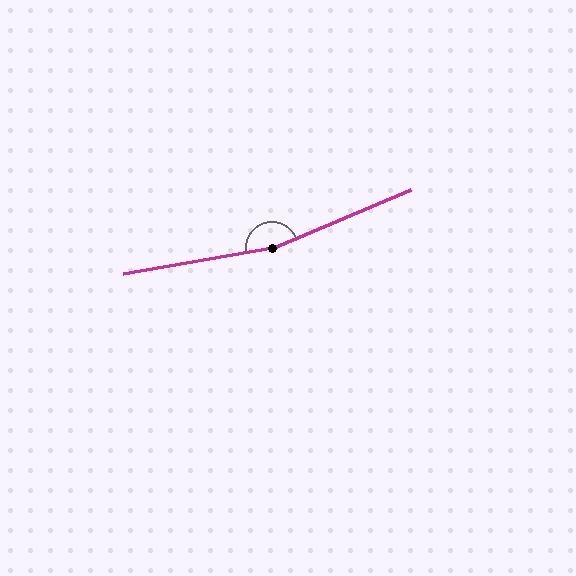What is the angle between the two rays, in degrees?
Approximately 167 degrees.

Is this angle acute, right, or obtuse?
It is obtuse.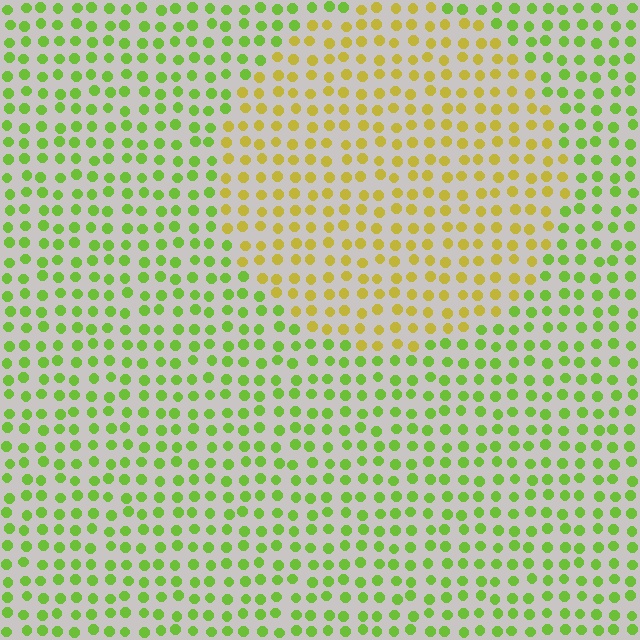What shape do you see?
I see a circle.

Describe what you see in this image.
The image is filled with small lime elements in a uniform arrangement. A circle-shaped region is visible where the elements are tinted to a slightly different hue, forming a subtle color boundary.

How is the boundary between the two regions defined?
The boundary is defined purely by a slight shift in hue (about 42 degrees). Spacing, size, and orientation are identical on both sides.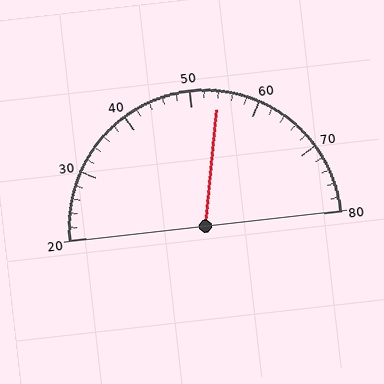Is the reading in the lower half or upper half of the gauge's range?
The reading is in the upper half of the range (20 to 80).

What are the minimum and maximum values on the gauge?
The gauge ranges from 20 to 80.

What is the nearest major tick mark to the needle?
The nearest major tick mark is 50.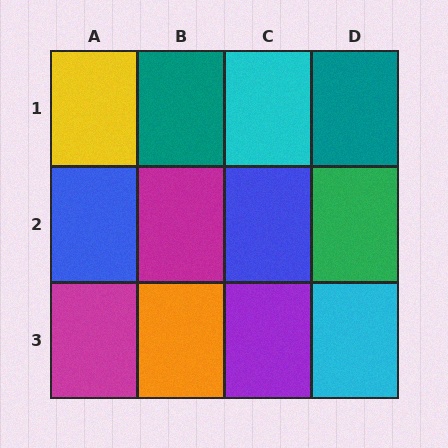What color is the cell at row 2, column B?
Magenta.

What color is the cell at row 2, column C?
Blue.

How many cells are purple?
1 cell is purple.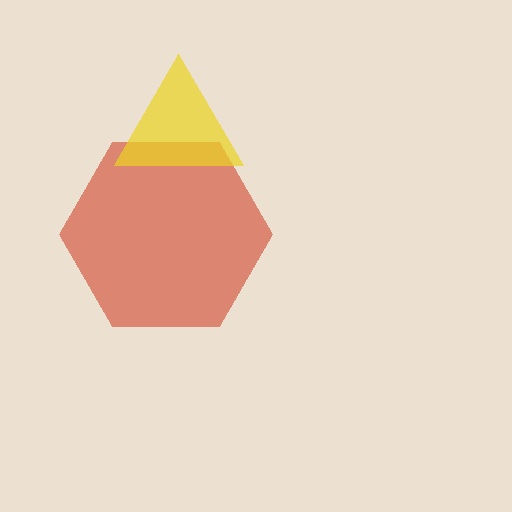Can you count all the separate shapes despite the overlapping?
Yes, there are 2 separate shapes.